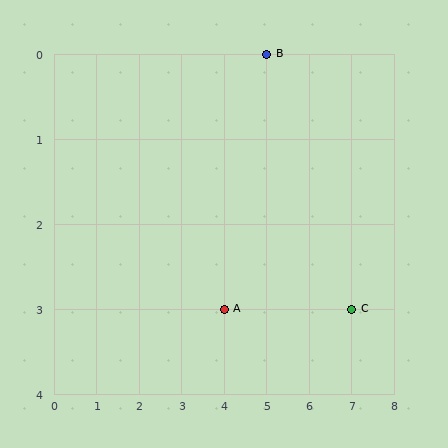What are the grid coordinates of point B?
Point B is at grid coordinates (5, 0).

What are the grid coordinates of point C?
Point C is at grid coordinates (7, 3).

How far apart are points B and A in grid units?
Points B and A are 1 column and 3 rows apart (about 3.2 grid units diagonally).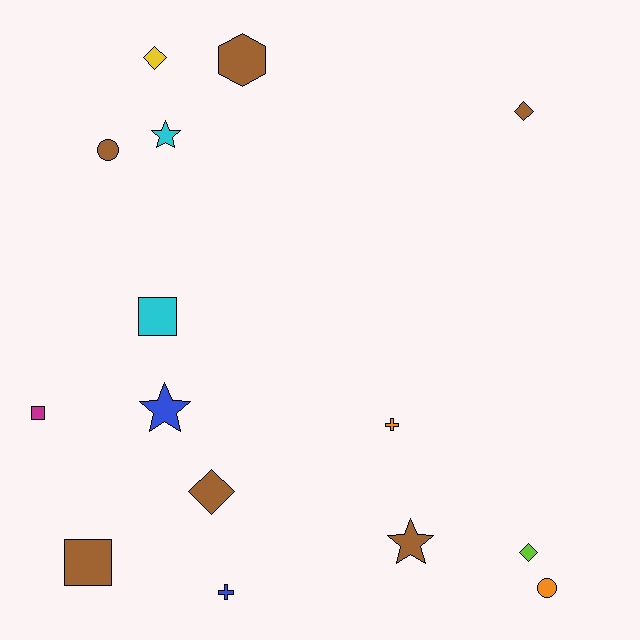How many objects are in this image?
There are 15 objects.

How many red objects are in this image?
There are no red objects.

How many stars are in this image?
There are 3 stars.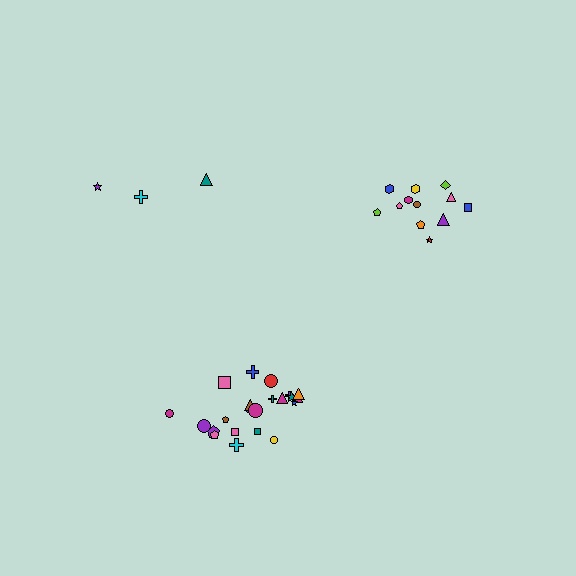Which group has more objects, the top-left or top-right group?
The top-right group.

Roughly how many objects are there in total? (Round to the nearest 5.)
Roughly 35 objects in total.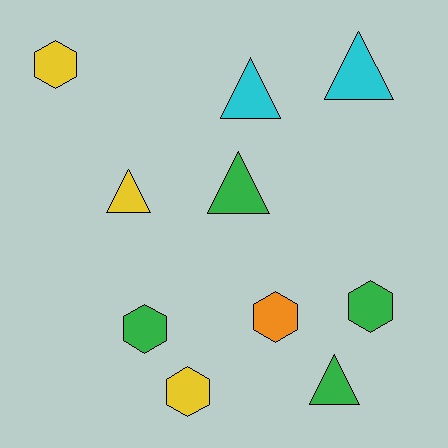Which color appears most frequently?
Green, with 4 objects.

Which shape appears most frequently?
Triangle, with 5 objects.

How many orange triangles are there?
There are no orange triangles.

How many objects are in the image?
There are 10 objects.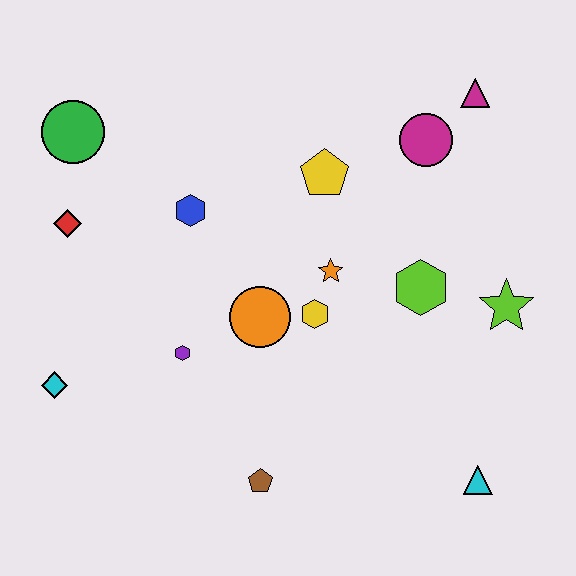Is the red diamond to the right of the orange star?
No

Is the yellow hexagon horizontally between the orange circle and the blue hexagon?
No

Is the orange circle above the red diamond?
No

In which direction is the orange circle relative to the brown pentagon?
The orange circle is above the brown pentagon.